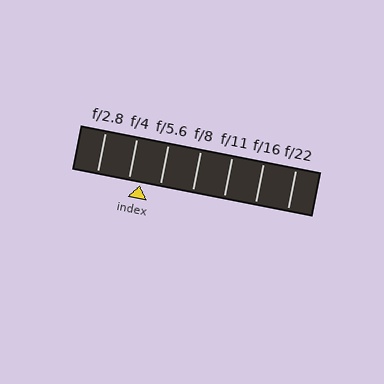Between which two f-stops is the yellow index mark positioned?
The index mark is between f/4 and f/5.6.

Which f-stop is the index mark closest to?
The index mark is closest to f/4.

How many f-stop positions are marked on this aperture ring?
There are 7 f-stop positions marked.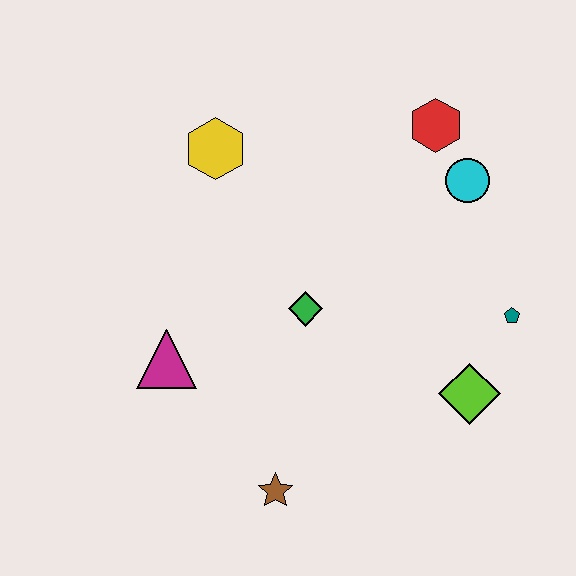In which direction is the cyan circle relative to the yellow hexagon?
The cyan circle is to the right of the yellow hexagon.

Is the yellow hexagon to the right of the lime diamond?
No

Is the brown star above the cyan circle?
No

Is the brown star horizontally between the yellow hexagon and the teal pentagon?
Yes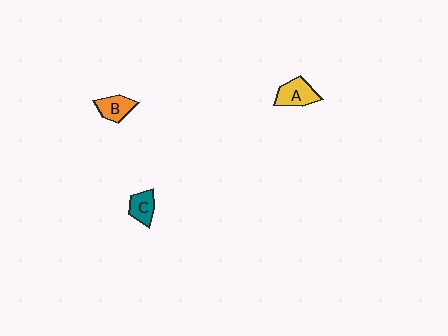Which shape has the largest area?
Shape A (yellow).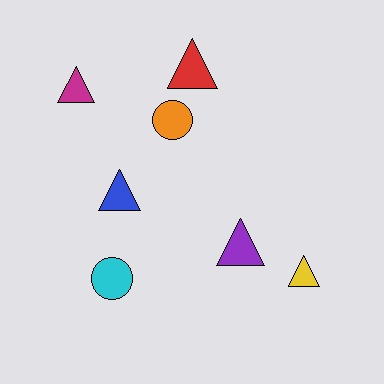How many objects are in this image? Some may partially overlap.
There are 7 objects.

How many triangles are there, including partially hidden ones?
There are 5 triangles.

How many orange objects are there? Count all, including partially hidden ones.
There is 1 orange object.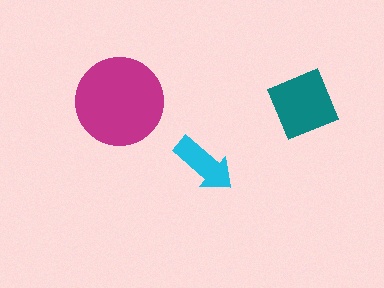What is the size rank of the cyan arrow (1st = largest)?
3rd.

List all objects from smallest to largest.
The cyan arrow, the teal diamond, the magenta circle.